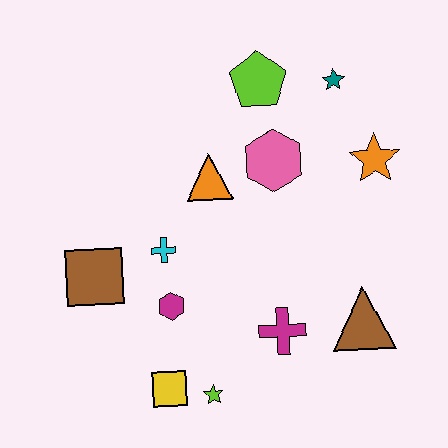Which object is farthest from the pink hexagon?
The yellow square is farthest from the pink hexagon.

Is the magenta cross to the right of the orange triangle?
Yes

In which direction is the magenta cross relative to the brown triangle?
The magenta cross is to the left of the brown triangle.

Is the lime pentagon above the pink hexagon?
Yes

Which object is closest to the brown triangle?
The magenta cross is closest to the brown triangle.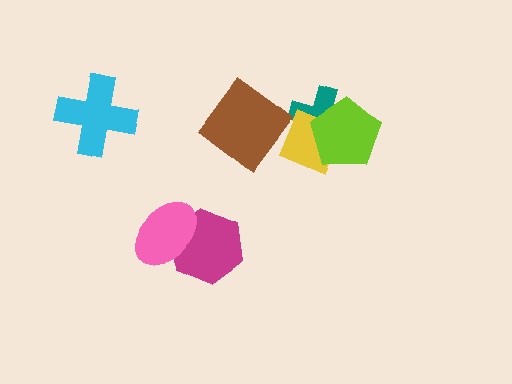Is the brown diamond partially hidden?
No, no other shape covers it.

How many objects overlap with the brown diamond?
1 object overlaps with the brown diamond.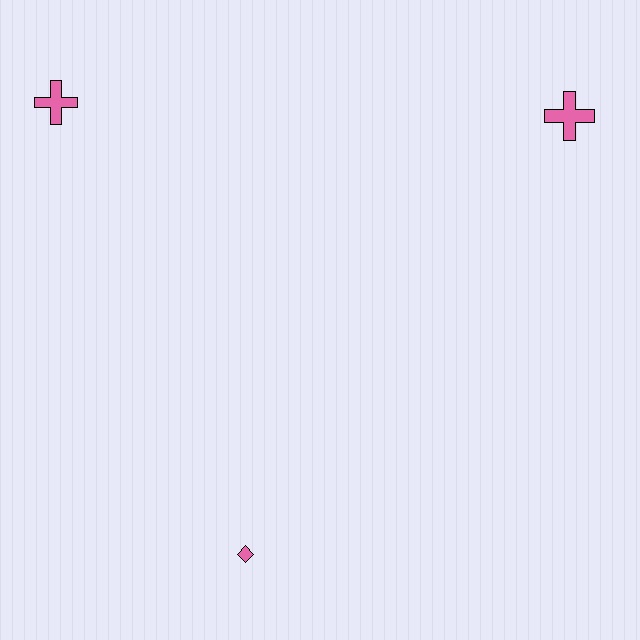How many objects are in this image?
There are 3 objects.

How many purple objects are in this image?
There are no purple objects.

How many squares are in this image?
There are no squares.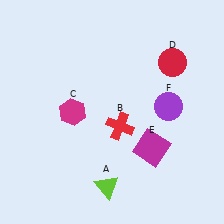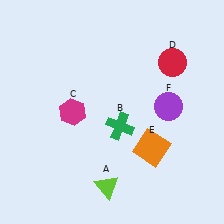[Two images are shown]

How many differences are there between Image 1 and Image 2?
There are 2 differences between the two images.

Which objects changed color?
B changed from red to green. E changed from magenta to orange.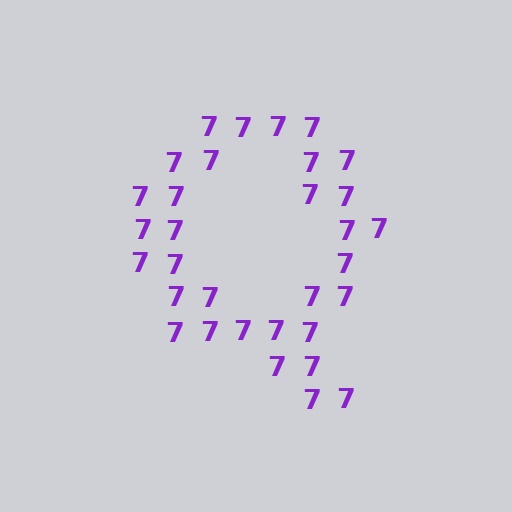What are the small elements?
The small elements are digit 7's.